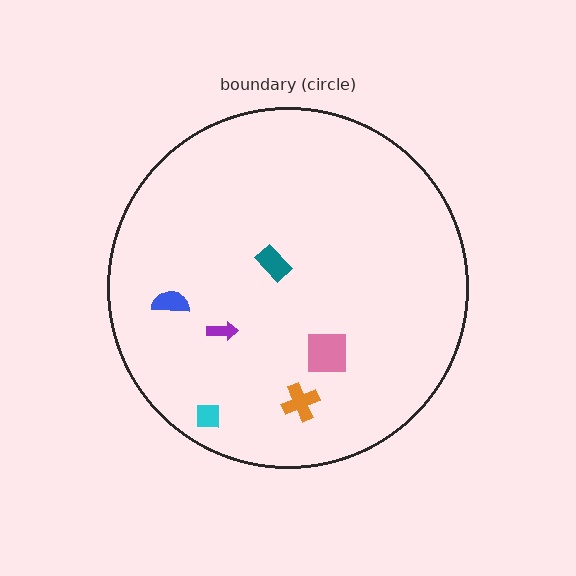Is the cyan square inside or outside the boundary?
Inside.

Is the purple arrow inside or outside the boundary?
Inside.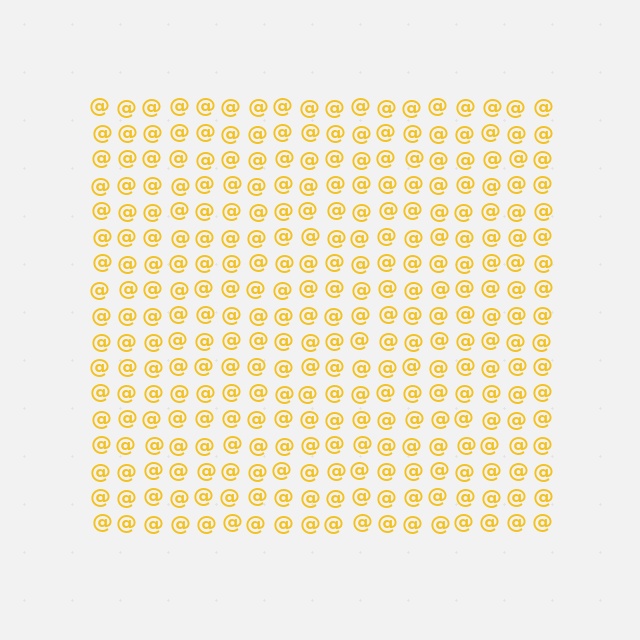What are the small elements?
The small elements are at signs.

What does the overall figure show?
The overall figure shows a square.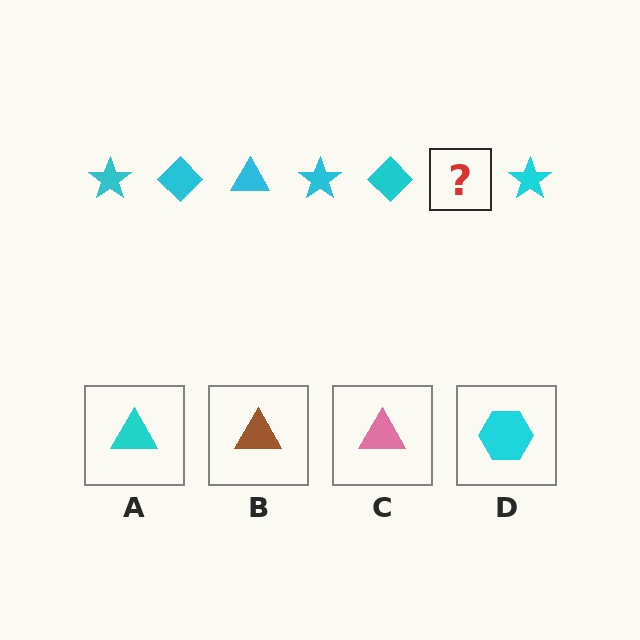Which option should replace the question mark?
Option A.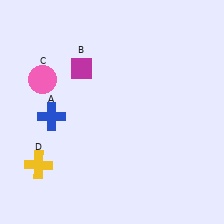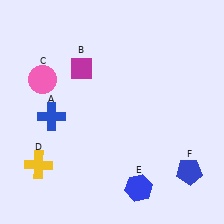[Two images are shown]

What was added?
A blue hexagon (E), a blue pentagon (F) were added in Image 2.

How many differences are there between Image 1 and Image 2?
There are 2 differences between the two images.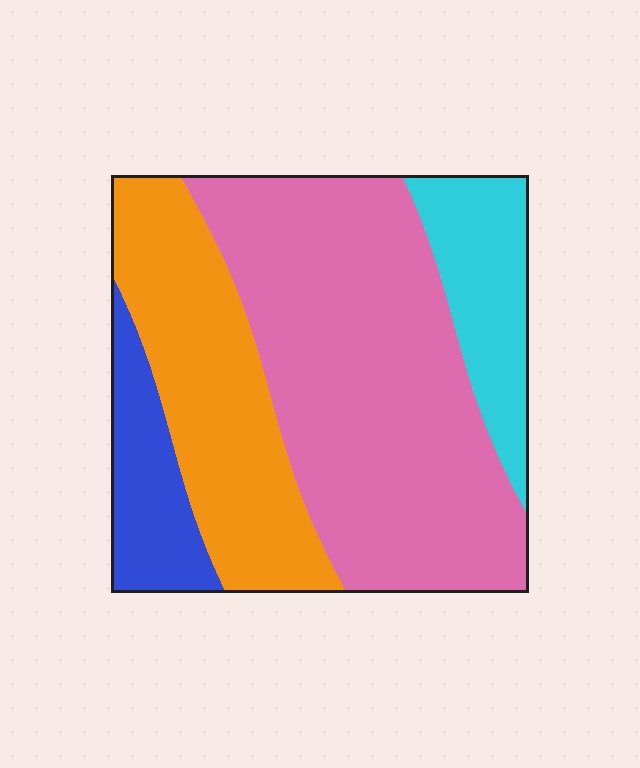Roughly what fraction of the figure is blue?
Blue covers 11% of the figure.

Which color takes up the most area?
Pink, at roughly 50%.